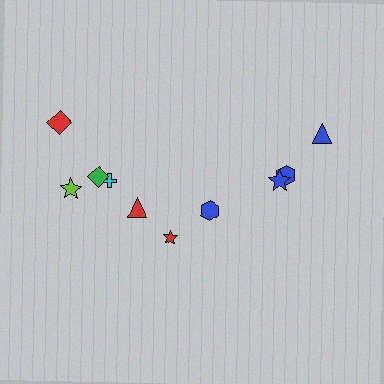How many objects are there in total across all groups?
There are 10 objects.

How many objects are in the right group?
There are 4 objects.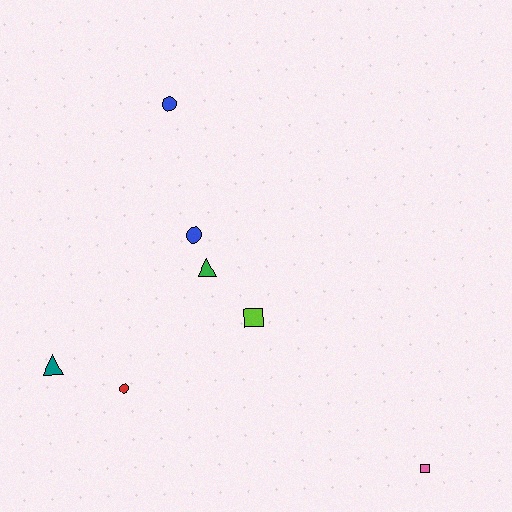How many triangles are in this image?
There are 2 triangles.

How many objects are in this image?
There are 7 objects.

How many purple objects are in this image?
There are no purple objects.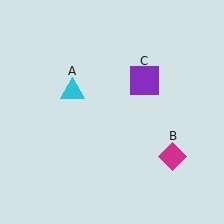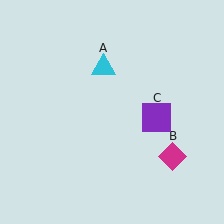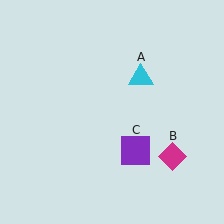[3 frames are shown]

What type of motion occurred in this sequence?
The cyan triangle (object A), purple square (object C) rotated clockwise around the center of the scene.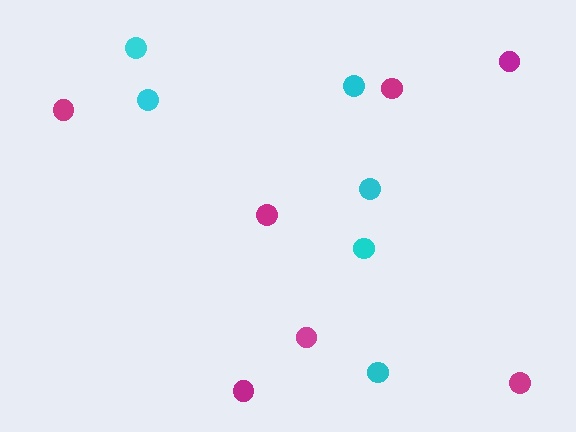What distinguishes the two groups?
There are 2 groups: one group of magenta circles (7) and one group of cyan circles (6).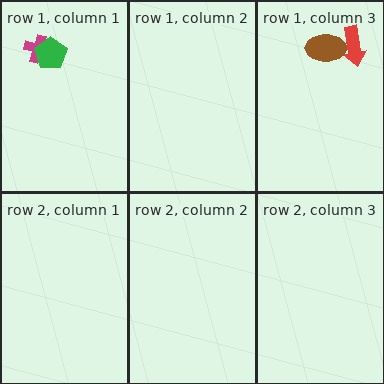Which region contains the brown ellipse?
The row 1, column 3 region.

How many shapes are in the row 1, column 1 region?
2.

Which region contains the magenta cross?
The row 1, column 1 region.